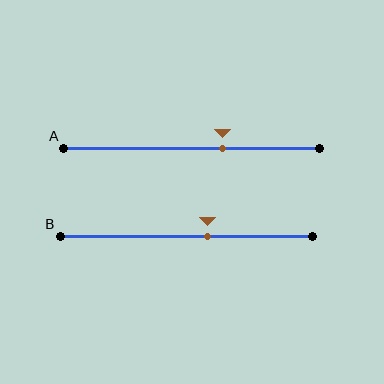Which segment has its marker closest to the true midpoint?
Segment B has its marker closest to the true midpoint.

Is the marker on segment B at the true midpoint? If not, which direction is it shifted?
No, the marker on segment B is shifted to the right by about 8% of the segment length.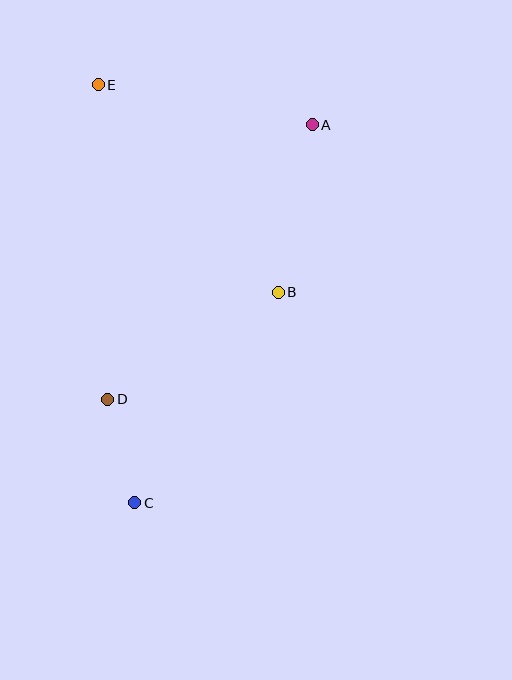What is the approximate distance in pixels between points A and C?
The distance between A and C is approximately 418 pixels.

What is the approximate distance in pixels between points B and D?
The distance between B and D is approximately 201 pixels.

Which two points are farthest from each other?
Points C and E are farthest from each other.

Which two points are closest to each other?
Points C and D are closest to each other.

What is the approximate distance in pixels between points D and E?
The distance between D and E is approximately 315 pixels.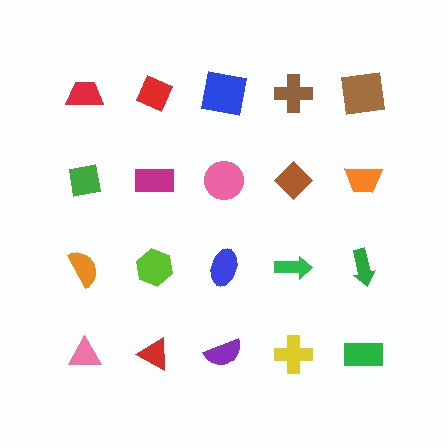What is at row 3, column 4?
A green arrow.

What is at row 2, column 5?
An orange trapezoid.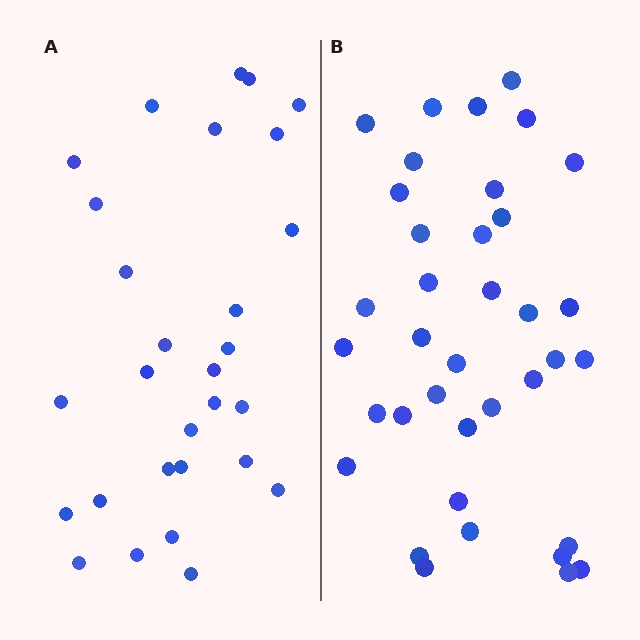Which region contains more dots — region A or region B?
Region B (the right region) has more dots.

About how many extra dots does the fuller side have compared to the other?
Region B has roughly 8 or so more dots than region A.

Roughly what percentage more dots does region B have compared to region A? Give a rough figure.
About 30% more.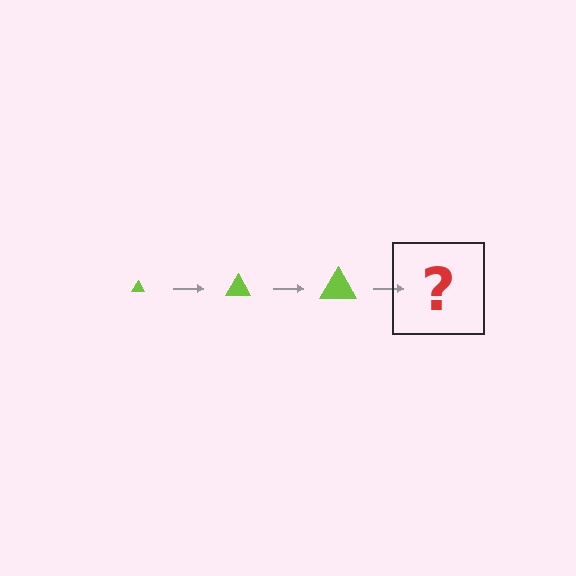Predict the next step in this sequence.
The next step is a lime triangle, larger than the previous one.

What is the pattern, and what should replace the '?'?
The pattern is that the triangle gets progressively larger each step. The '?' should be a lime triangle, larger than the previous one.